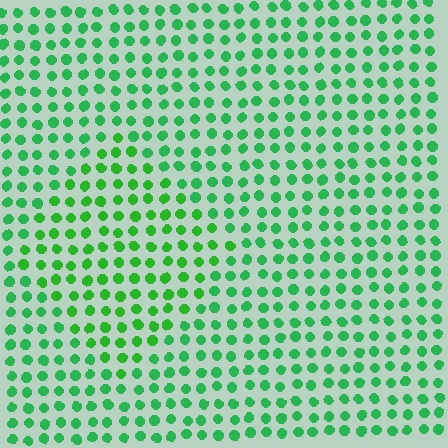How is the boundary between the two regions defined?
The boundary is defined purely by a slight shift in hue (about 18 degrees). Spacing, size, and orientation are identical on both sides.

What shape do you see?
I see a diamond.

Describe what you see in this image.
The image is filled with small green elements in a uniform arrangement. A diamond-shaped region is visible where the elements are tinted to a slightly different hue, forming a subtle color boundary.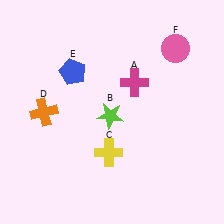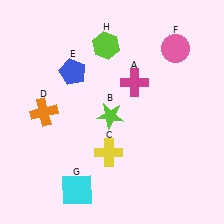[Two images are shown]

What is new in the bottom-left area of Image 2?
A cyan square (G) was added in the bottom-left area of Image 2.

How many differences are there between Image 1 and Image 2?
There are 2 differences between the two images.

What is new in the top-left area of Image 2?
A lime hexagon (H) was added in the top-left area of Image 2.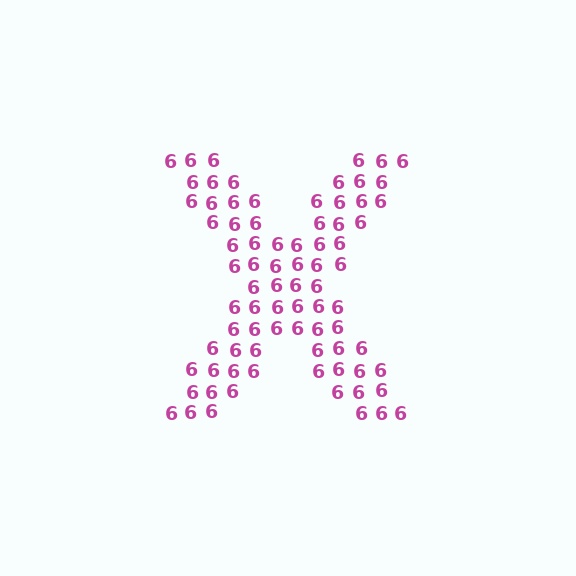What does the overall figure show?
The overall figure shows the letter X.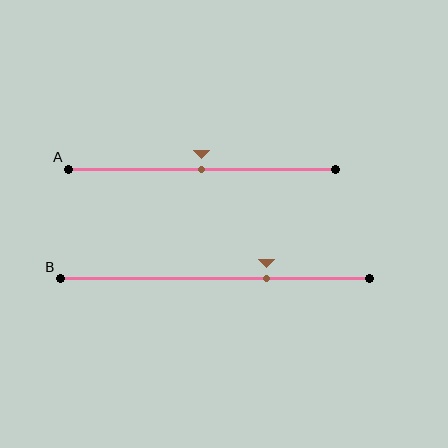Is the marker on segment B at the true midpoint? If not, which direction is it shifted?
No, the marker on segment B is shifted to the right by about 17% of the segment length.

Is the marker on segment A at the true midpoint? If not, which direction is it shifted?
Yes, the marker on segment A is at the true midpoint.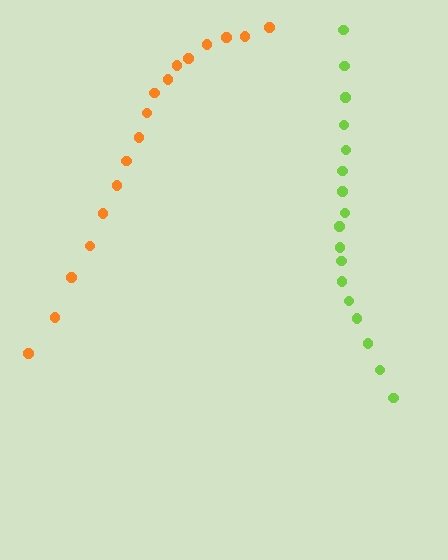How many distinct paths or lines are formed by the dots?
There are 2 distinct paths.